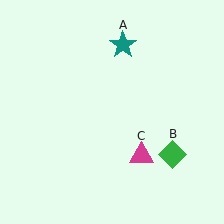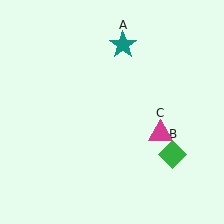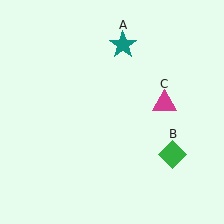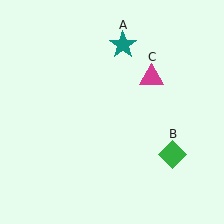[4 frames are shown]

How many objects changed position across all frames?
1 object changed position: magenta triangle (object C).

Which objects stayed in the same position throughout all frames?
Teal star (object A) and green diamond (object B) remained stationary.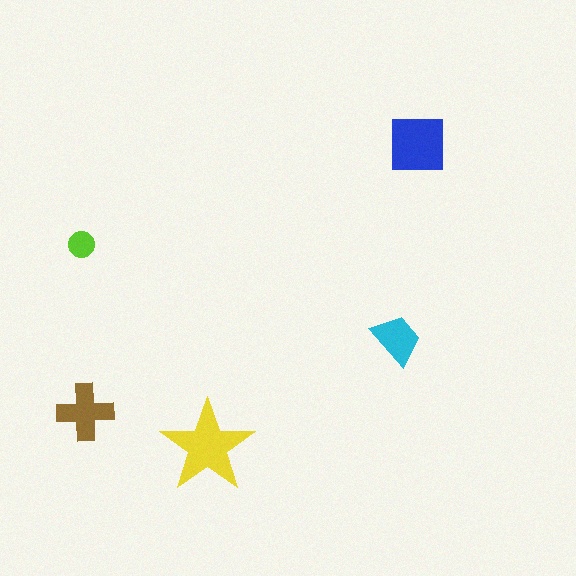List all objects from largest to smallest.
The yellow star, the blue square, the brown cross, the cyan trapezoid, the lime circle.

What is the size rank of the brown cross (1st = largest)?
3rd.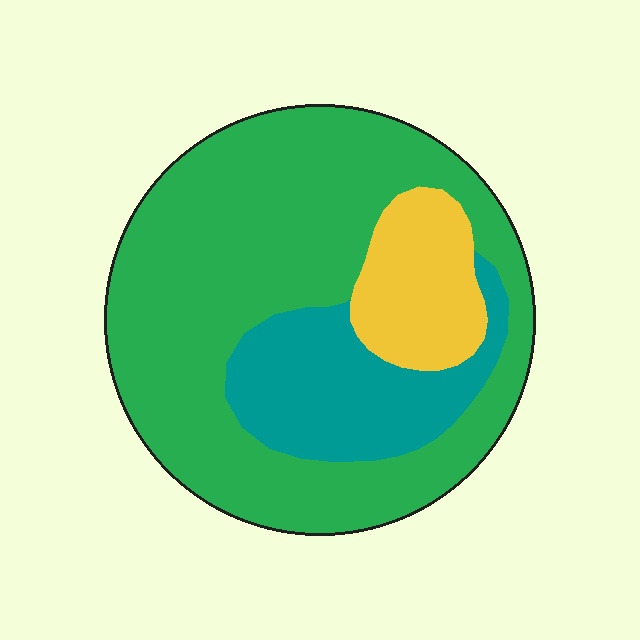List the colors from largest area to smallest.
From largest to smallest: green, teal, yellow.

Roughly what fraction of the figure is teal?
Teal takes up about one fifth (1/5) of the figure.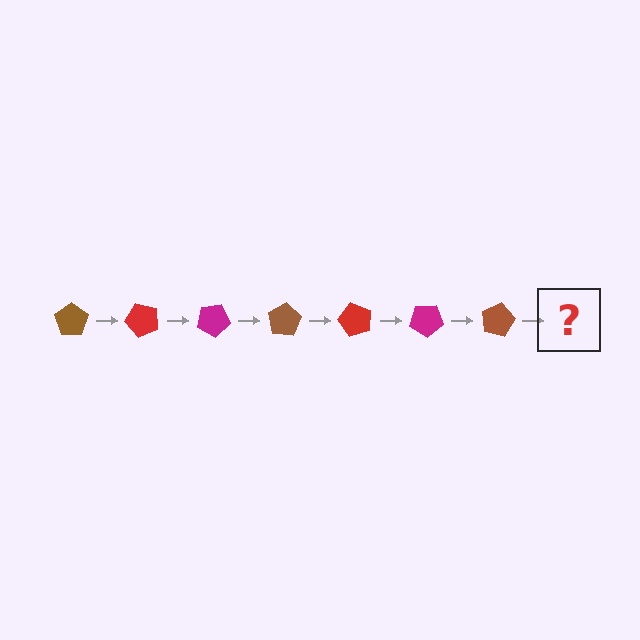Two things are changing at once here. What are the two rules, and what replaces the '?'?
The two rules are that it rotates 50 degrees each step and the color cycles through brown, red, and magenta. The '?' should be a red pentagon, rotated 350 degrees from the start.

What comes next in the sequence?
The next element should be a red pentagon, rotated 350 degrees from the start.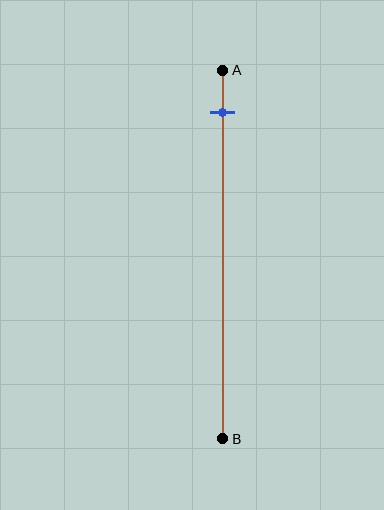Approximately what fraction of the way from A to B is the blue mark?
The blue mark is approximately 10% of the way from A to B.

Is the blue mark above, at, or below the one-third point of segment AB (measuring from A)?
The blue mark is above the one-third point of segment AB.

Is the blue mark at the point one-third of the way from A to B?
No, the mark is at about 10% from A, not at the 33% one-third point.